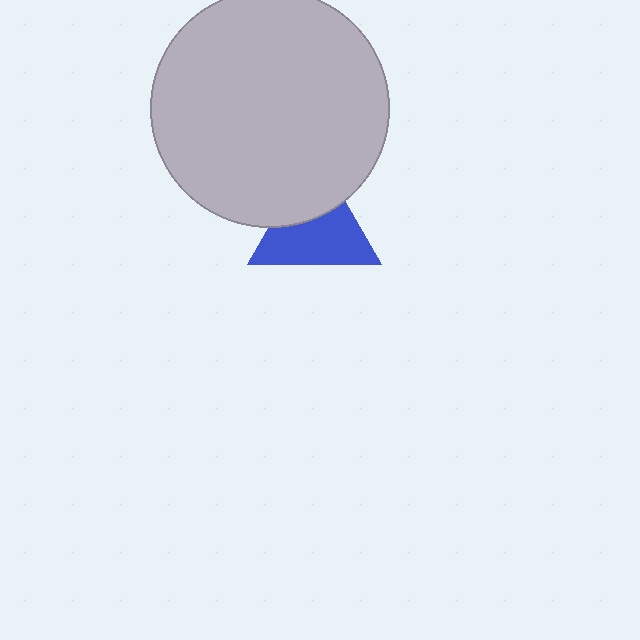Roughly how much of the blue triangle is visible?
About half of it is visible (roughly 64%).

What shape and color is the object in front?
The object in front is a light gray circle.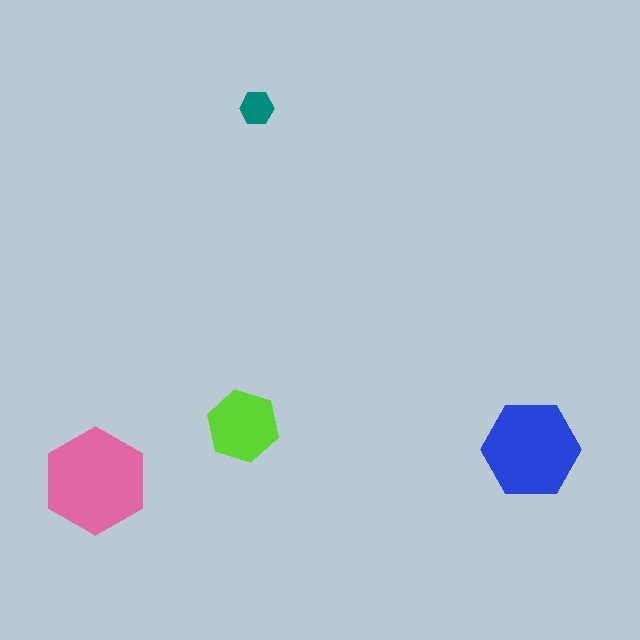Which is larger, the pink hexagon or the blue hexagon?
The pink one.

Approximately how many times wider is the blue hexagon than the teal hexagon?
About 3 times wider.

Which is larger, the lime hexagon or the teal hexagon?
The lime one.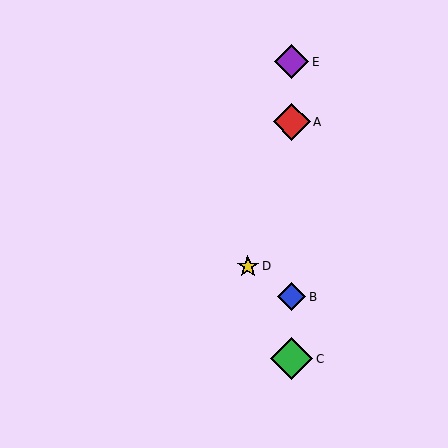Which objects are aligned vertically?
Objects A, B, C, E are aligned vertically.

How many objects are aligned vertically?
4 objects (A, B, C, E) are aligned vertically.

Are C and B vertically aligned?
Yes, both are at x≈292.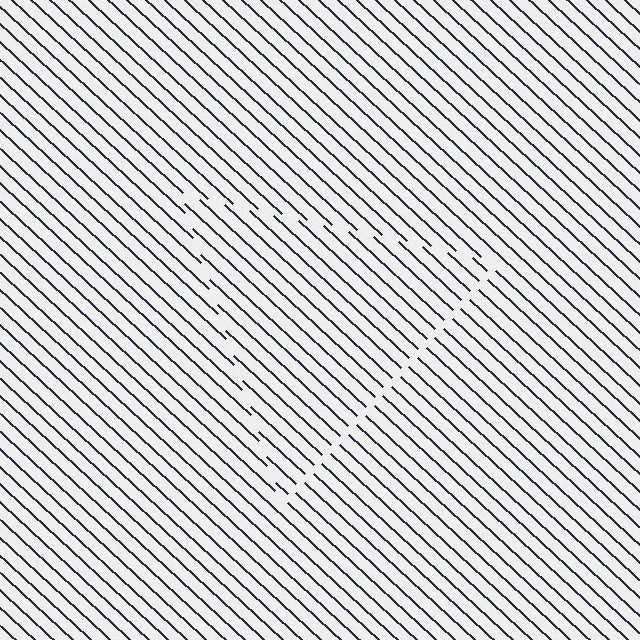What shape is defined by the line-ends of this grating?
An illusory triangle. The interior of the shape contains the same grating, shifted by half a period — the contour is defined by the phase discontinuity where line-ends from the inner and outer gratings abut.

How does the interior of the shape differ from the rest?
The interior of the shape contains the same grating, shifted by half a period — the contour is defined by the phase discontinuity where line-ends from the inner and outer gratings abut.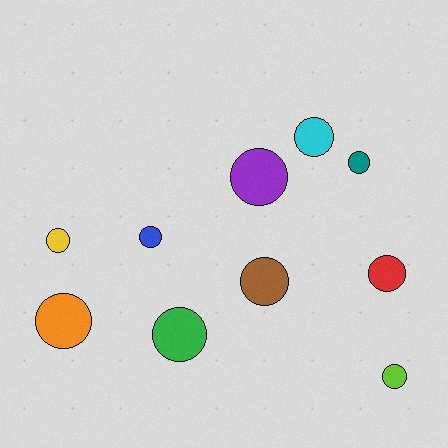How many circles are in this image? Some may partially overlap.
There are 10 circles.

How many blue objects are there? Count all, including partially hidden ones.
There is 1 blue object.